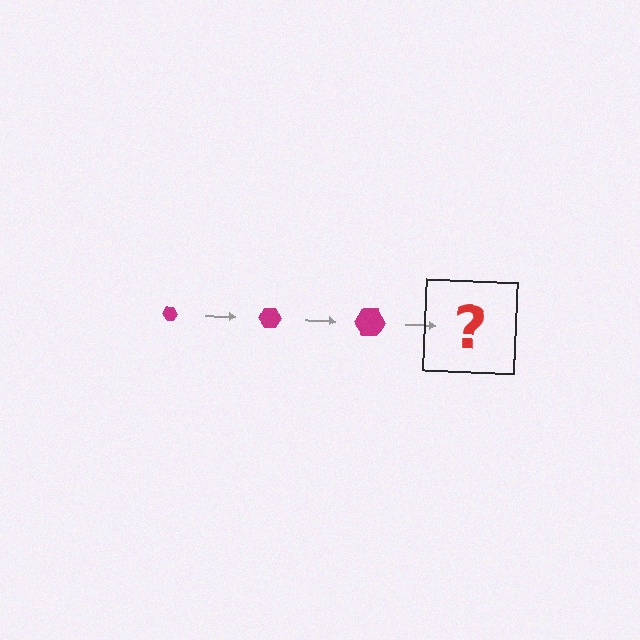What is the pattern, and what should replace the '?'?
The pattern is that the hexagon gets progressively larger each step. The '?' should be a magenta hexagon, larger than the previous one.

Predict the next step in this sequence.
The next step is a magenta hexagon, larger than the previous one.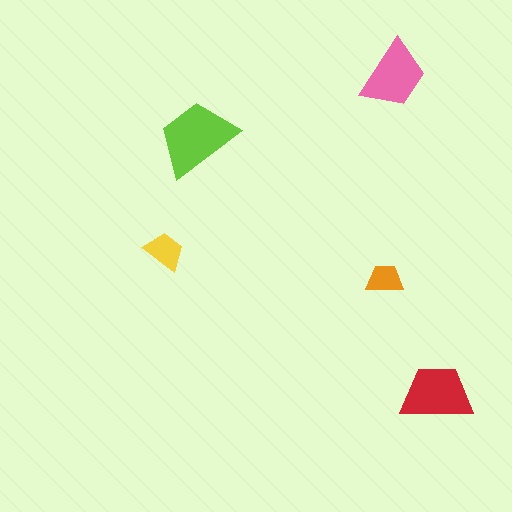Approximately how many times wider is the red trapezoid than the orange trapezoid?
About 2 times wider.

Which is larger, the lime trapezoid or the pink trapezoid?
The lime one.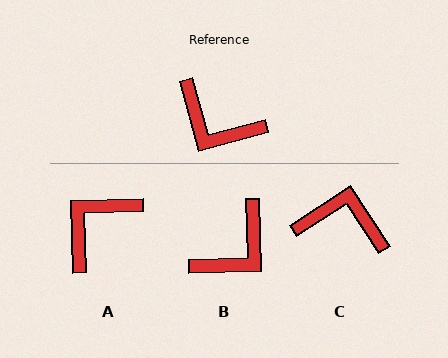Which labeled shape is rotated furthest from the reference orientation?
C, about 162 degrees away.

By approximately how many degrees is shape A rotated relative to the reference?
Approximately 103 degrees clockwise.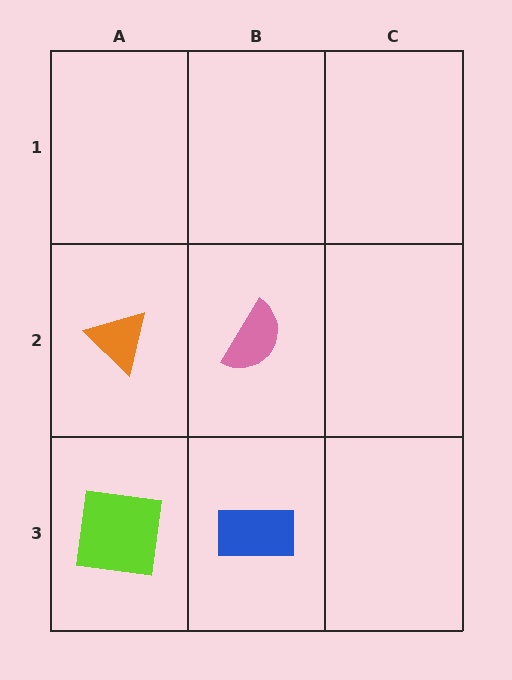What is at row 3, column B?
A blue rectangle.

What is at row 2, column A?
An orange triangle.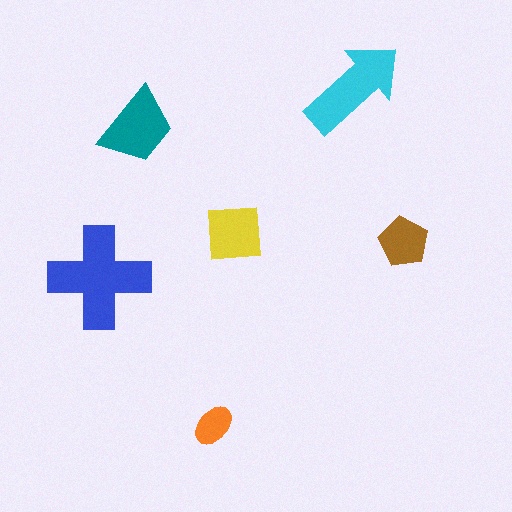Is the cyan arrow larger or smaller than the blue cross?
Smaller.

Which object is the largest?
The blue cross.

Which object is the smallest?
The orange ellipse.